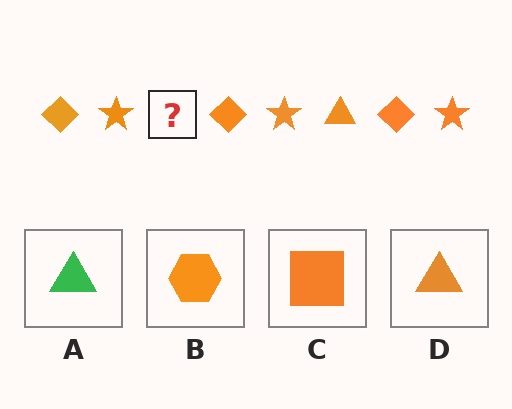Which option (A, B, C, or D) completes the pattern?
D.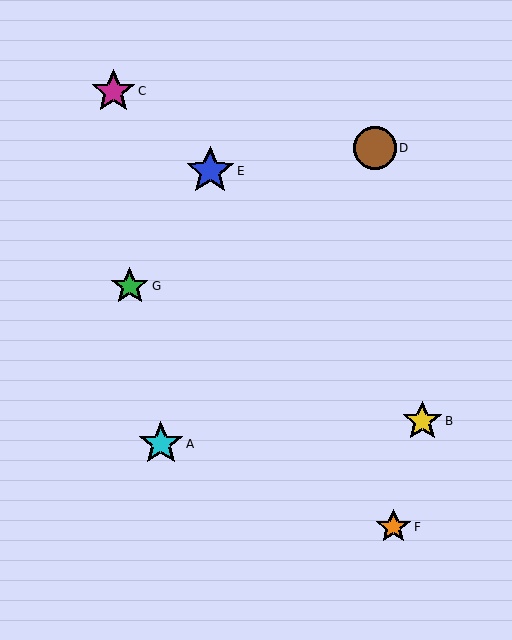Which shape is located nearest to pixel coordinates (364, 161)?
The brown circle (labeled D) at (375, 148) is nearest to that location.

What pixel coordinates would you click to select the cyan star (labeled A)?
Click at (161, 444) to select the cyan star A.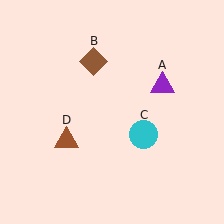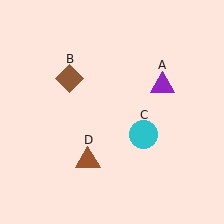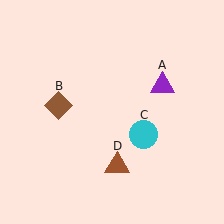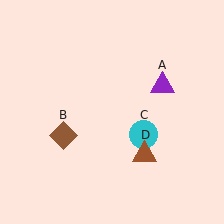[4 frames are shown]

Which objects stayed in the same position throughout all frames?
Purple triangle (object A) and cyan circle (object C) remained stationary.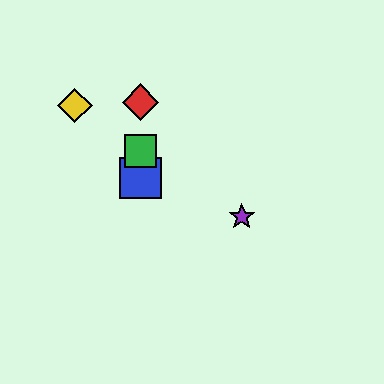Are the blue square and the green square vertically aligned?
Yes, both are at x≈140.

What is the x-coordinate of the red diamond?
The red diamond is at x≈140.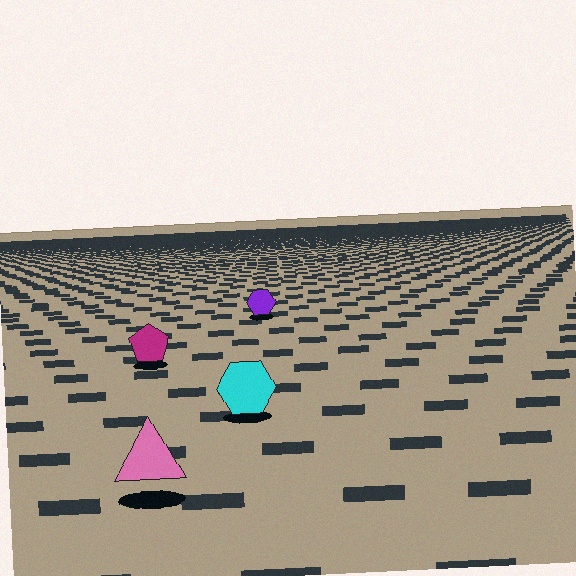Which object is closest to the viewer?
The pink triangle is closest. The texture marks near it are larger and more spread out.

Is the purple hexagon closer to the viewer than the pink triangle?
No. The pink triangle is closer — you can tell from the texture gradient: the ground texture is coarser near it.